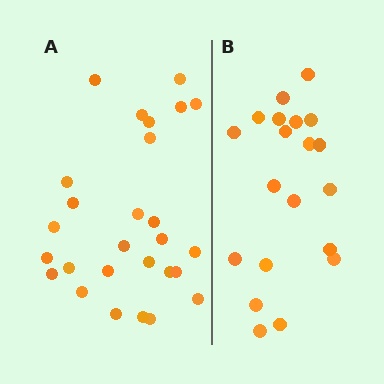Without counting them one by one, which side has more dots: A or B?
Region A (the left region) has more dots.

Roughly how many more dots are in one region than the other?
Region A has roughly 8 or so more dots than region B.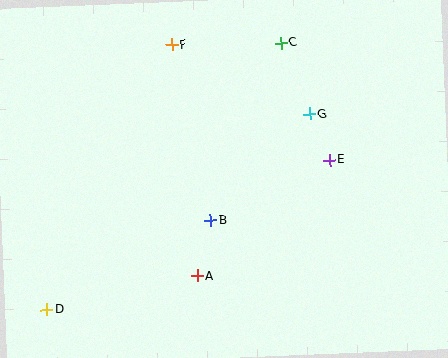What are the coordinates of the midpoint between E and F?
The midpoint between E and F is at (251, 102).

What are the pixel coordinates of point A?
Point A is at (197, 276).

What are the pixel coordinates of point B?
Point B is at (210, 221).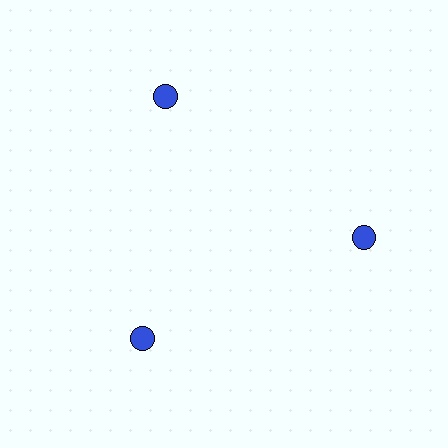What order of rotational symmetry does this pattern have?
This pattern has 3-fold rotational symmetry.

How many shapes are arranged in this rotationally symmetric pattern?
There are 3 shapes, arranged in 3 groups of 1.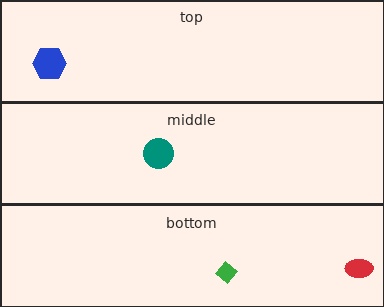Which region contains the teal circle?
The middle region.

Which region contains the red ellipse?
The bottom region.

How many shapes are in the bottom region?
2.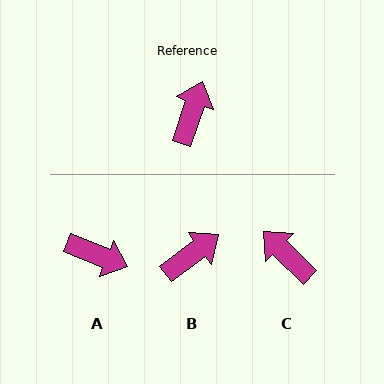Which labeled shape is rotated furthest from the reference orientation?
A, about 93 degrees away.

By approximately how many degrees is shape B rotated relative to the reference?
Approximately 34 degrees clockwise.